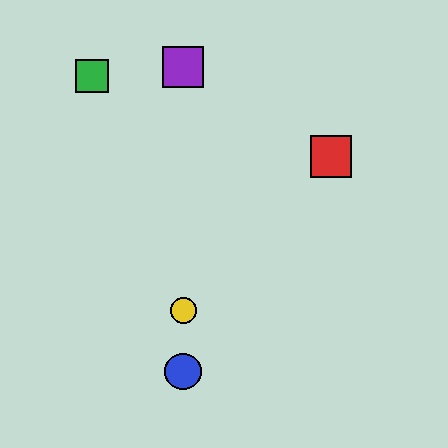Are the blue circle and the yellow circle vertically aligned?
Yes, both are at x≈183.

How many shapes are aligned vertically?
3 shapes (the blue circle, the yellow circle, the purple square) are aligned vertically.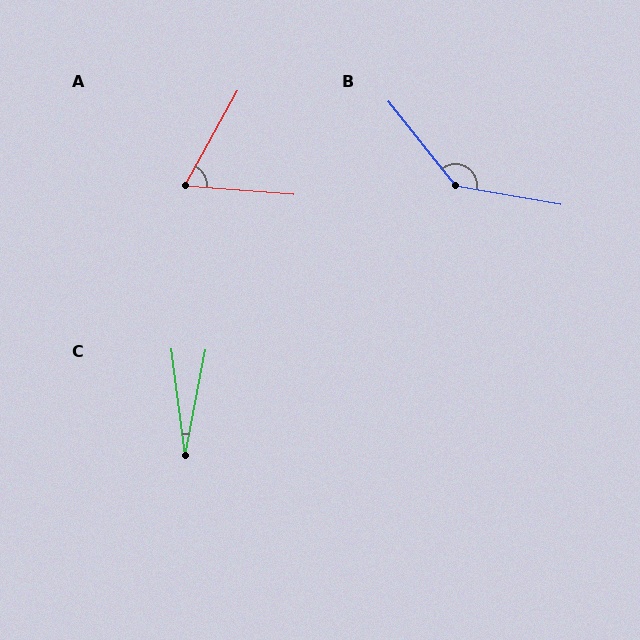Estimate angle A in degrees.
Approximately 65 degrees.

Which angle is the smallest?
C, at approximately 19 degrees.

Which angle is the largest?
B, at approximately 138 degrees.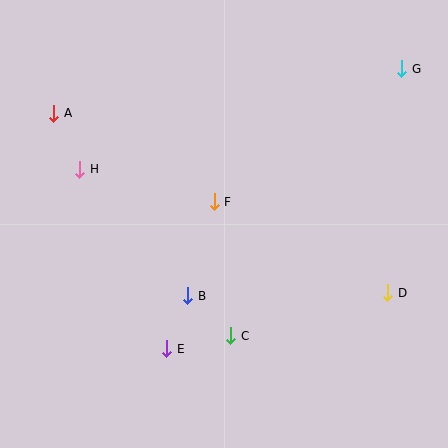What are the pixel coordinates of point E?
Point E is at (167, 349).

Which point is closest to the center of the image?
Point F at (214, 202) is closest to the center.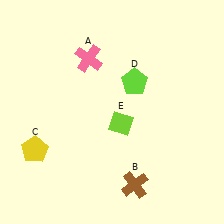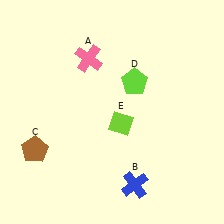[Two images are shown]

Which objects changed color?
B changed from brown to blue. C changed from yellow to brown.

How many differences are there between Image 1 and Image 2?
There are 2 differences between the two images.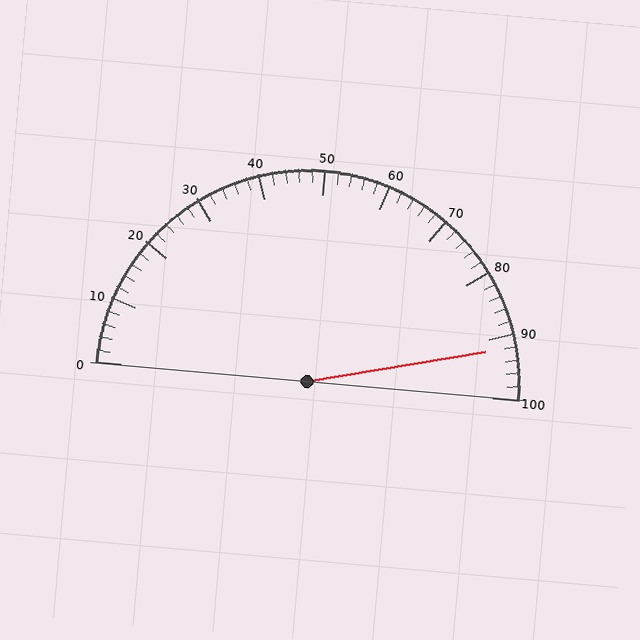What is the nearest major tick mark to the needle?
The nearest major tick mark is 90.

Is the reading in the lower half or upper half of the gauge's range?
The reading is in the upper half of the range (0 to 100).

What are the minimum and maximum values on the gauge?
The gauge ranges from 0 to 100.